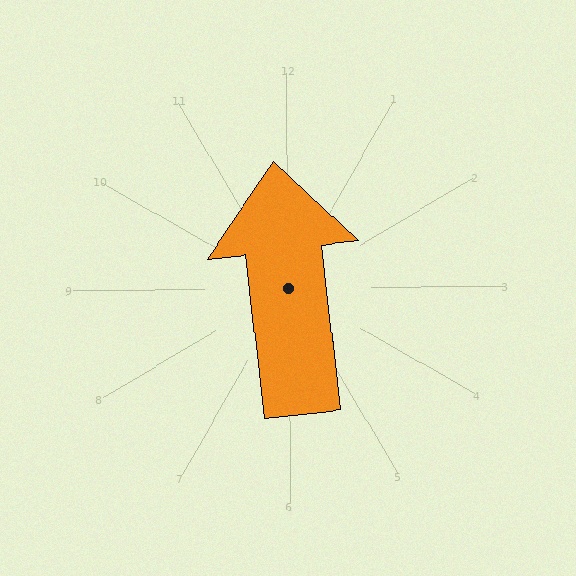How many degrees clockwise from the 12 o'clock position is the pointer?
Approximately 354 degrees.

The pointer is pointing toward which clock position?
Roughly 12 o'clock.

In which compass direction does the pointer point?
North.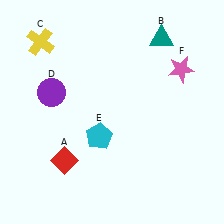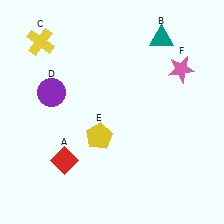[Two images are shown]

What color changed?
The pentagon (E) changed from cyan in Image 1 to yellow in Image 2.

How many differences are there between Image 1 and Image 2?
There is 1 difference between the two images.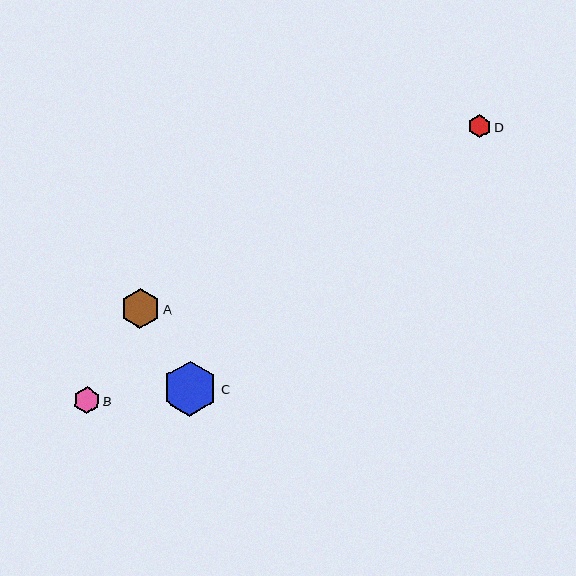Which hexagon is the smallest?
Hexagon D is the smallest with a size of approximately 23 pixels.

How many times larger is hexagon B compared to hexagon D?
Hexagon B is approximately 1.2 times the size of hexagon D.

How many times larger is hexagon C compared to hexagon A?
Hexagon C is approximately 1.4 times the size of hexagon A.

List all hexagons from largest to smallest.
From largest to smallest: C, A, B, D.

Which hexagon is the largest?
Hexagon C is the largest with a size of approximately 55 pixels.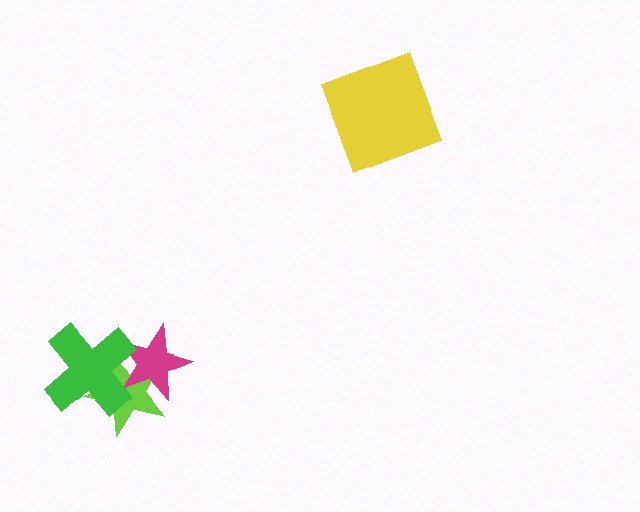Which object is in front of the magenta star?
The green cross is in front of the magenta star.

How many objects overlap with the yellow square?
0 objects overlap with the yellow square.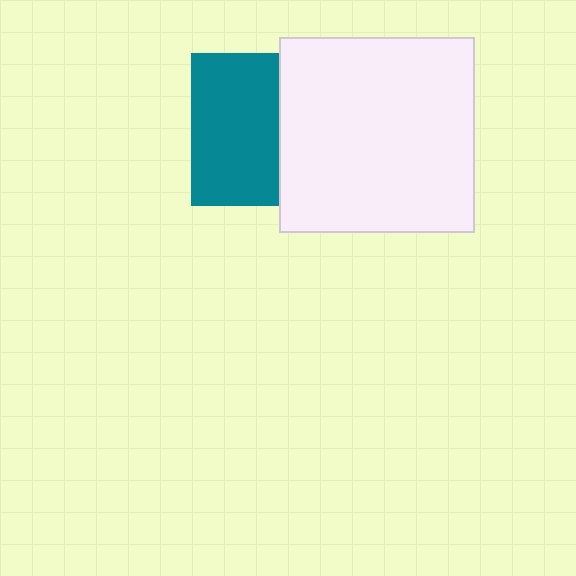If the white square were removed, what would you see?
You would see the complete teal square.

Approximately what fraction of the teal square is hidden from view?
Roughly 42% of the teal square is hidden behind the white square.